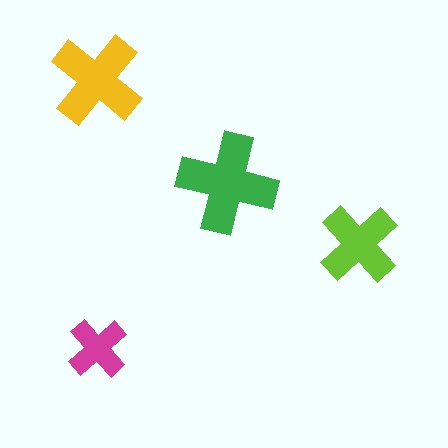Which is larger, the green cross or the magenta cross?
The green one.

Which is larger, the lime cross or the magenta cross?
The lime one.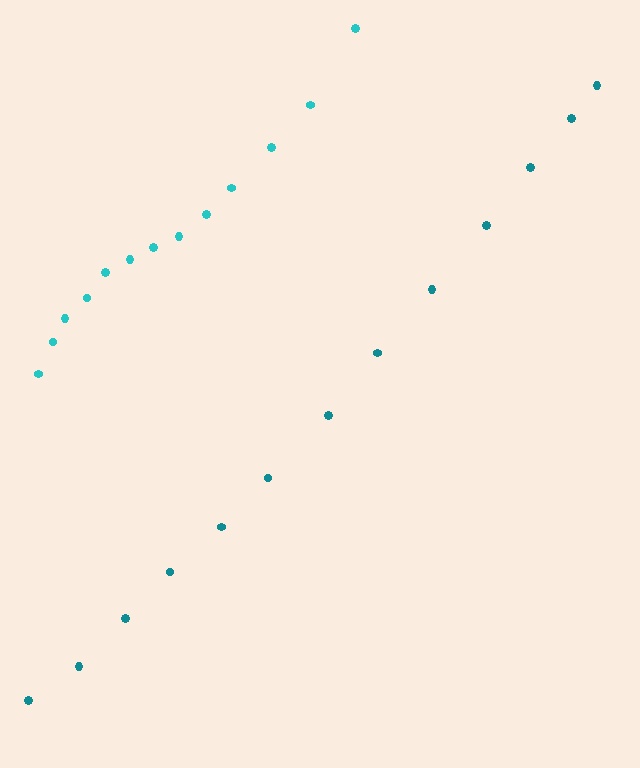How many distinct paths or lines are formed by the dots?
There are 2 distinct paths.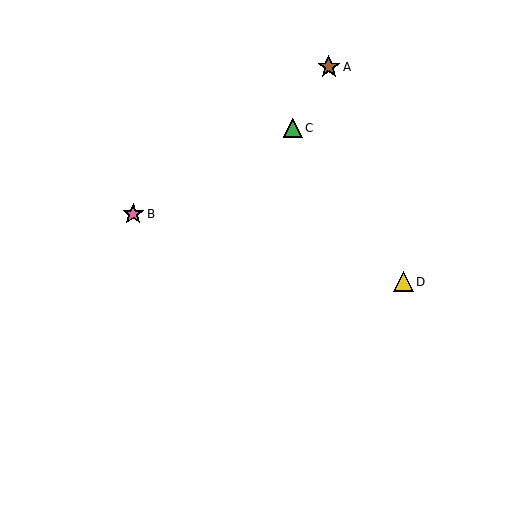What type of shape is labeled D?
Shape D is a yellow triangle.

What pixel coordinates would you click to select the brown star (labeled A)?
Click at (329, 67) to select the brown star A.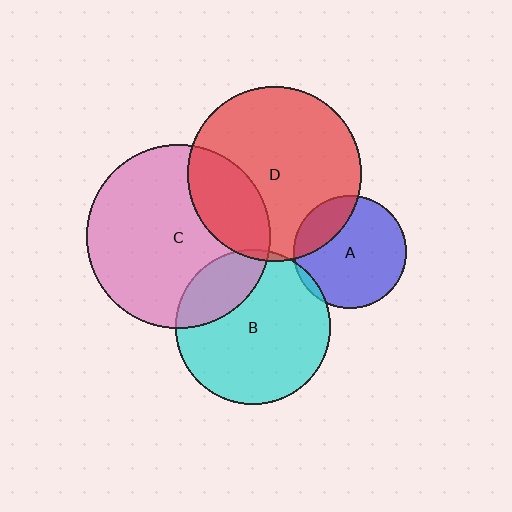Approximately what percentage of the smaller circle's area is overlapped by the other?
Approximately 20%.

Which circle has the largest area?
Circle C (pink).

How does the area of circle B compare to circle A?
Approximately 1.9 times.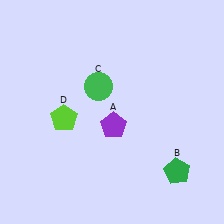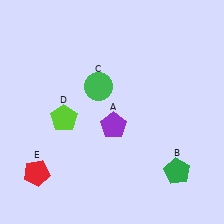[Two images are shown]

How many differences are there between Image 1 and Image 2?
There is 1 difference between the two images.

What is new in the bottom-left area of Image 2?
A red pentagon (E) was added in the bottom-left area of Image 2.